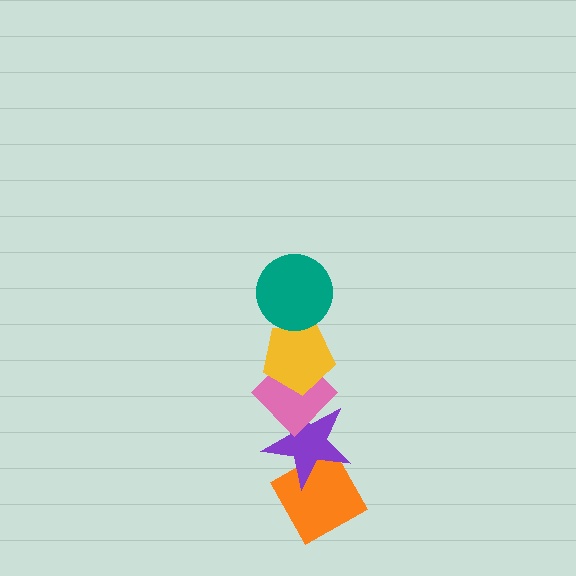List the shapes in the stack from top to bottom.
From top to bottom: the teal circle, the yellow pentagon, the pink diamond, the purple star, the orange diamond.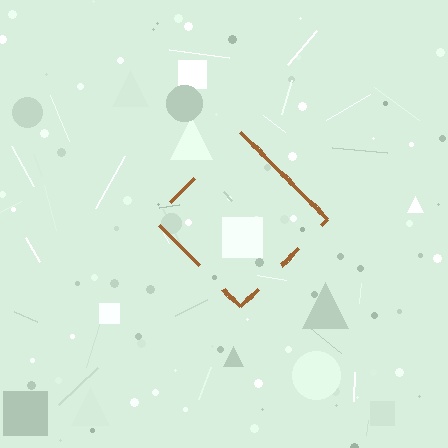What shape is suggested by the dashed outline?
The dashed outline suggests a diamond.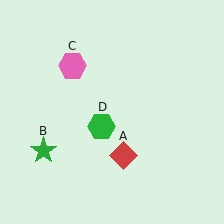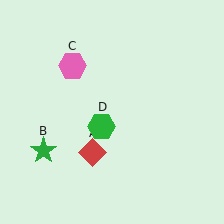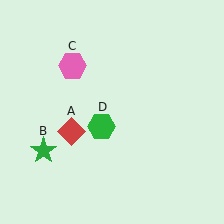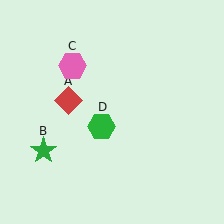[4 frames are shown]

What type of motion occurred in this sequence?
The red diamond (object A) rotated clockwise around the center of the scene.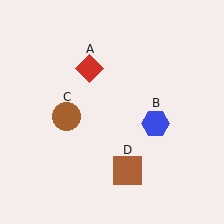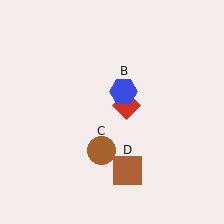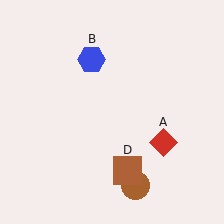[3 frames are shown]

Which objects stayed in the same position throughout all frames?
Brown square (object D) remained stationary.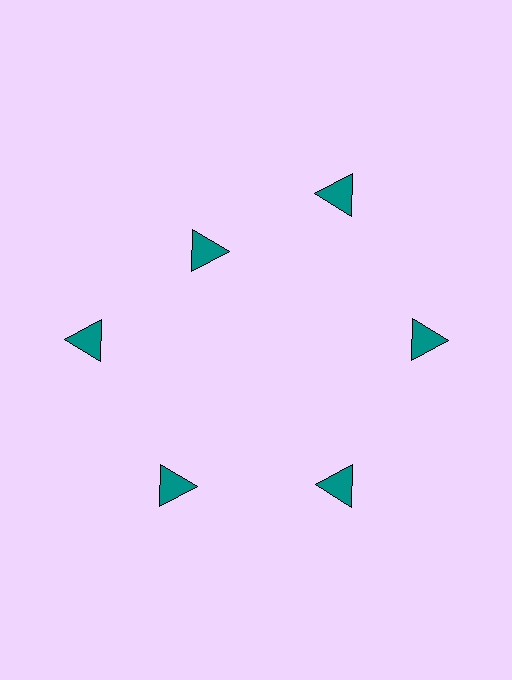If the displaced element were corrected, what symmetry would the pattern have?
It would have 6-fold rotational symmetry — the pattern would map onto itself every 60 degrees.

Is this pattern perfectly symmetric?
No. The 6 teal triangles are arranged in a ring, but one element near the 11 o'clock position is pulled inward toward the center, breaking the 6-fold rotational symmetry.